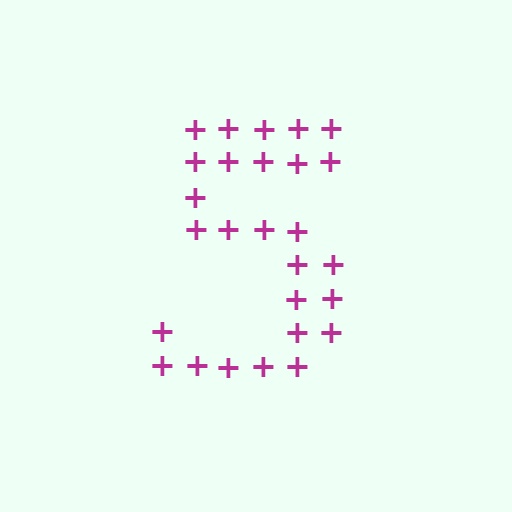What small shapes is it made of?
It is made of small plus signs.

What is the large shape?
The large shape is the digit 5.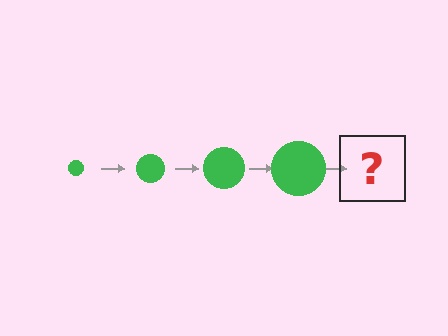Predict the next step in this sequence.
The next step is a green circle, larger than the previous one.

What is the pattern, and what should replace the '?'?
The pattern is that the circle gets progressively larger each step. The '?' should be a green circle, larger than the previous one.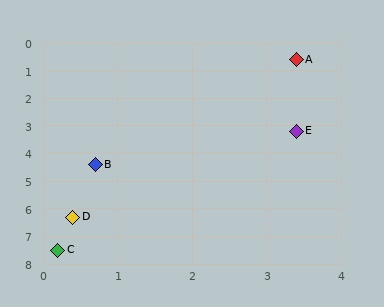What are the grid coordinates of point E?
Point E is at approximately (3.4, 3.2).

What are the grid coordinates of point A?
Point A is at approximately (3.4, 0.6).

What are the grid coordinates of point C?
Point C is at approximately (0.2, 7.5).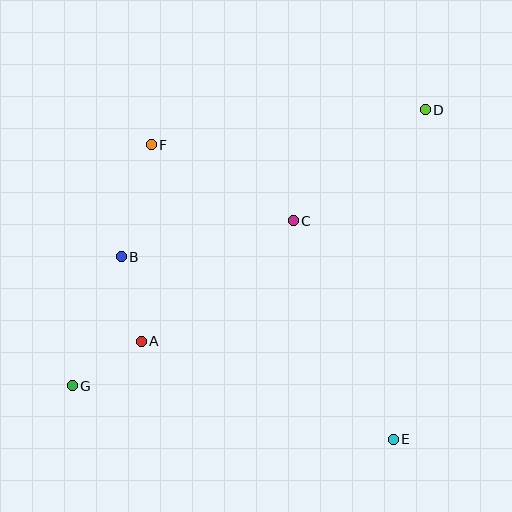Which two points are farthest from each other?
Points D and G are farthest from each other.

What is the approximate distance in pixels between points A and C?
The distance between A and C is approximately 194 pixels.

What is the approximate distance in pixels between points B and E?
The distance between B and E is approximately 327 pixels.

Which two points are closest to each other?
Points A and G are closest to each other.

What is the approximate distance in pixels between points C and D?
The distance between C and D is approximately 172 pixels.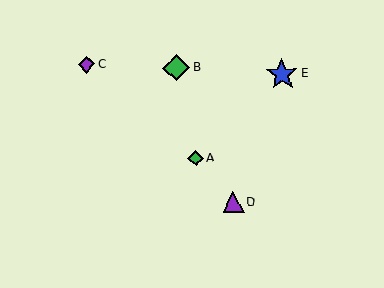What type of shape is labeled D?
Shape D is a purple triangle.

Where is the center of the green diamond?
The center of the green diamond is at (196, 158).